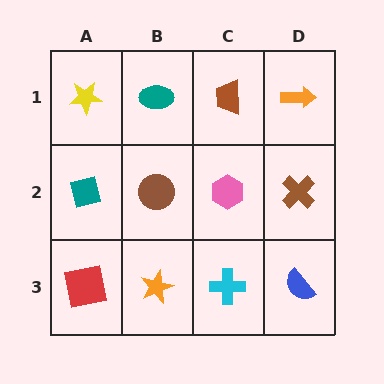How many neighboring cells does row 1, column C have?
3.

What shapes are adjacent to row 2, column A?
A yellow star (row 1, column A), a red square (row 3, column A), a brown circle (row 2, column B).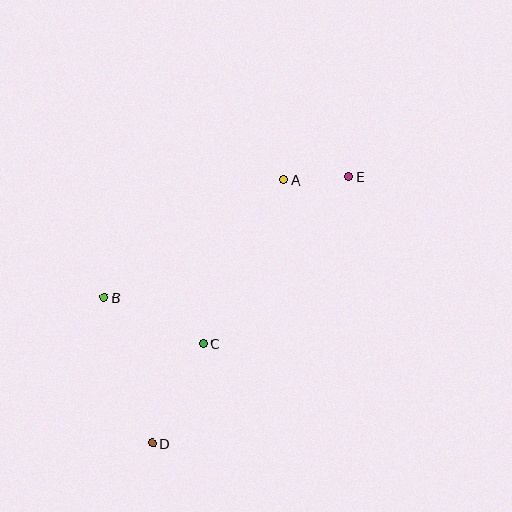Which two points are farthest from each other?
Points D and E are farthest from each other.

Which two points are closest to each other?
Points A and E are closest to each other.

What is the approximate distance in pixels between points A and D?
The distance between A and D is approximately 294 pixels.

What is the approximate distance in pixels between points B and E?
The distance between B and E is approximately 273 pixels.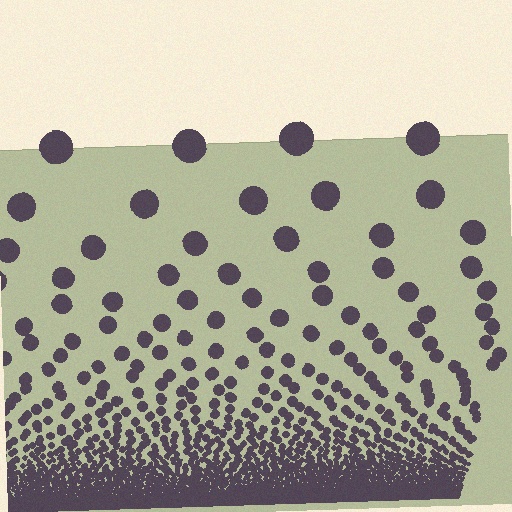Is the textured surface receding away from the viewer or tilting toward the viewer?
The surface appears to tilt toward the viewer. Texture elements get larger and sparser toward the top.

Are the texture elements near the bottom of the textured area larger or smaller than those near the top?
Smaller. The gradient is inverted — elements near the bottom are smaller and denser.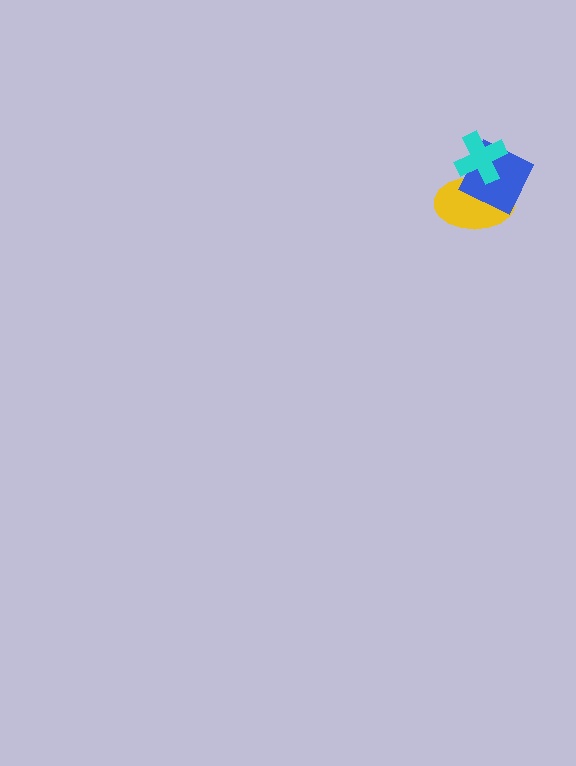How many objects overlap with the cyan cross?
2 objects overlap with the cyan cross.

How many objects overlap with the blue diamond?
2 objects overlap with the blue diamond.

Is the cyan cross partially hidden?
No, no other shape covers it.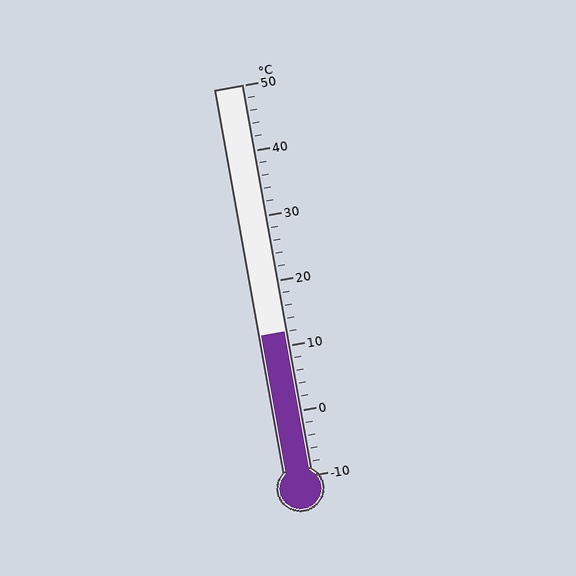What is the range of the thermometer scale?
The thermometer scale ranges from -10°C to 50°C.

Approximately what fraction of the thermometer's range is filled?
The thermometer is filled to approximately 35% of its range.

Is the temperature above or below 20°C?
The temperature is below 20°C.